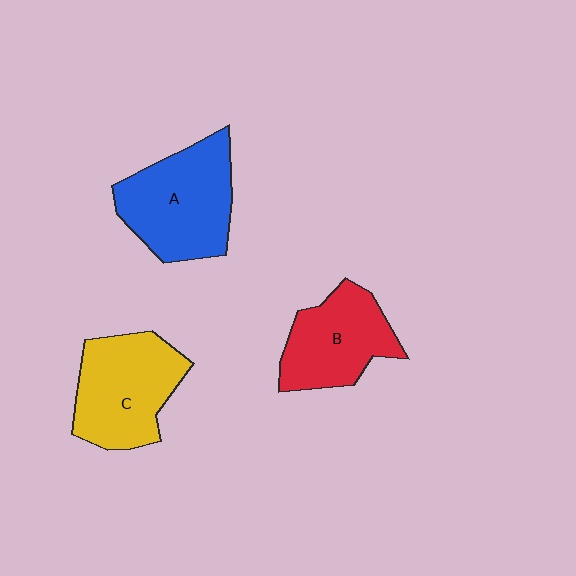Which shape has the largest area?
Shape A (blue).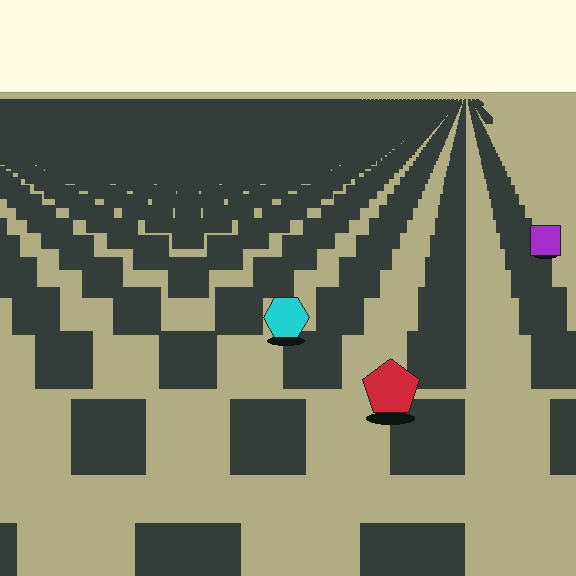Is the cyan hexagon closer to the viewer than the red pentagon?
No. The red pentagon is closer — you can tell from the texture gradient: the ground texture is coarser near it.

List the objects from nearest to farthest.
From nearest to farthest: the red pentagon, the cyan hexagon, the purple square.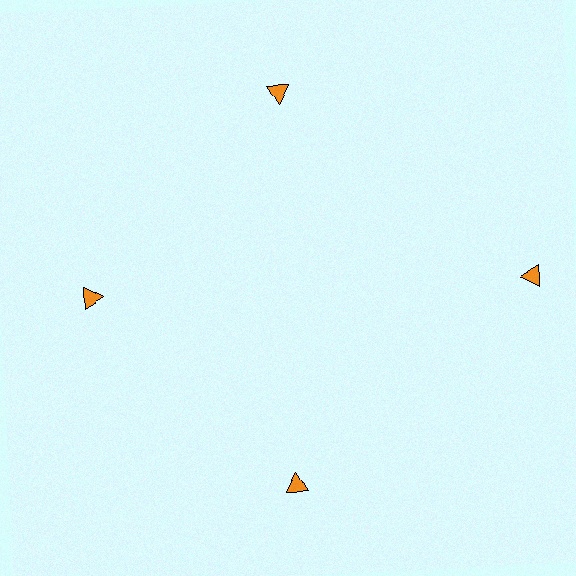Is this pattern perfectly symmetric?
No. The 4 orange triangles are arranged in a ring, but one element near the 3 o'clock position is pushed outward from the center, breaking the 4-fold rotational symmetry.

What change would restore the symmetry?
The symmetry would be restored by moving it inward, back onto the ring so that all 4 triangles sit at equal angles and equal distance from the center.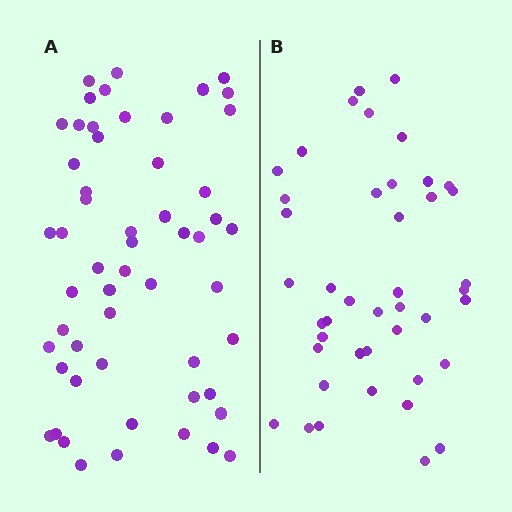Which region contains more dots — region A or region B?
Region A (the left region) has more dots.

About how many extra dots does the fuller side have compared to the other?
Region A has roughly 12 or so more dots than region B.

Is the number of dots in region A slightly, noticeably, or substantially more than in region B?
Region A has noticeably more, but not dramatically so. The ratio is roughly 1.3 to 1.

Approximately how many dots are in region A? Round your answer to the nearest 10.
About 60 dots. (The exact count is 55, which rounds to 60.)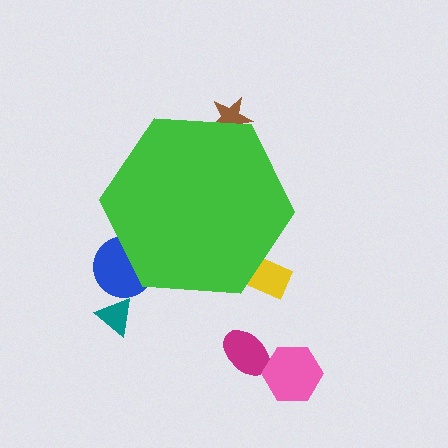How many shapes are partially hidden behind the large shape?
3 shapes are partially hidden.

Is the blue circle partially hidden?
Yes, the blue circle is partially hidden behind the green hexagon.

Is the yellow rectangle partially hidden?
Yes, the yellow rectangle is partially hidden behind the green hexagon.